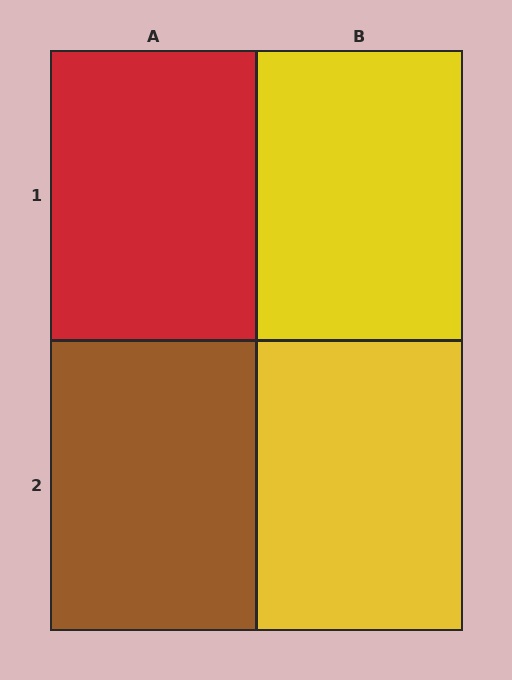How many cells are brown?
1 cell is brown.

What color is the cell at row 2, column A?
Brown.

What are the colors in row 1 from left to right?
Red, yellow.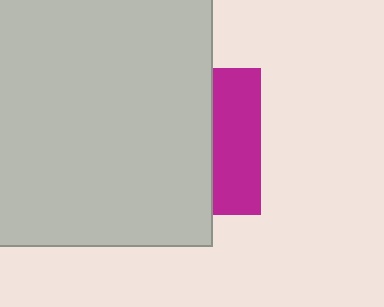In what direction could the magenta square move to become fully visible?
The magenta square could move right. That would shift it out from behind the light gray rectangle entirely.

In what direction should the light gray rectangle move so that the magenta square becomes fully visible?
The light gray rectangle should move left. That is the shortest direction to clear the overlap and leave the magenta square fully visible.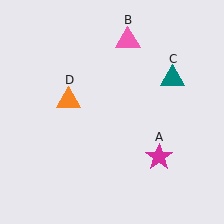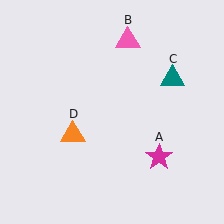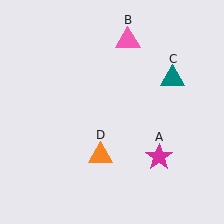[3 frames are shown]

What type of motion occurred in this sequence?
The orange triangle (object D) rotated counterclockwise around the center of the scene.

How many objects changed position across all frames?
1 object changed position: orange triangle (object D).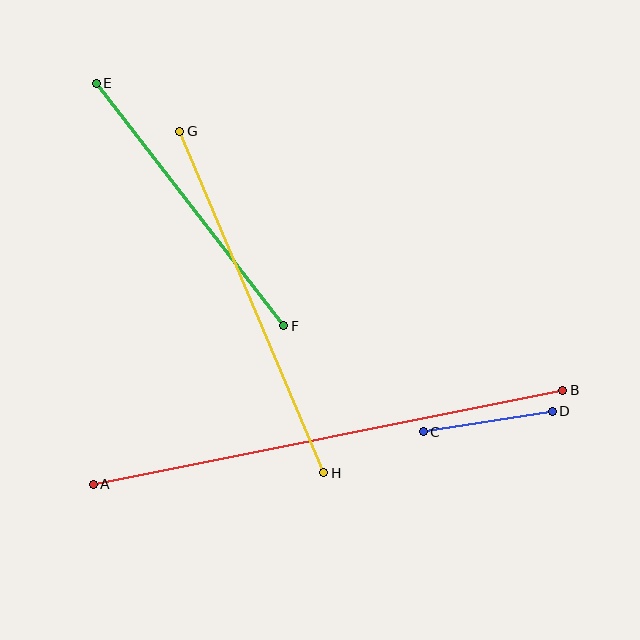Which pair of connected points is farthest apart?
Points A and B are farthest apart.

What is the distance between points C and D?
The distance is approximately 131 pixels.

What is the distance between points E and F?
The distance is approximately 307 pixels.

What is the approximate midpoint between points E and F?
The midpoint is at approximately (190, 204) pixels.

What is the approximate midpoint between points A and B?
The midpoint is at approximately (328, 437) pixels.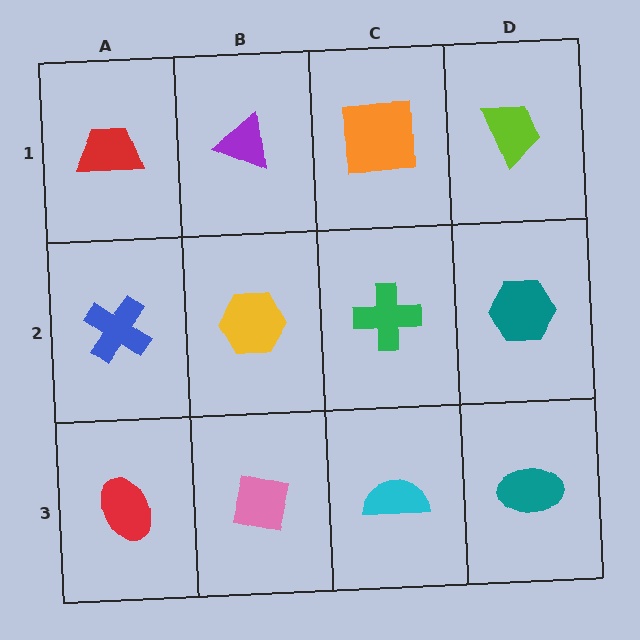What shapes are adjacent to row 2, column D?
A lime trapezoid (row 1, column D), a teal ellipse (row 3, column D), a green cross (row 2, column C).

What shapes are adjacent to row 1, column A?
A blue cross (row 2, column A), a purple triangle (row 1, column B).